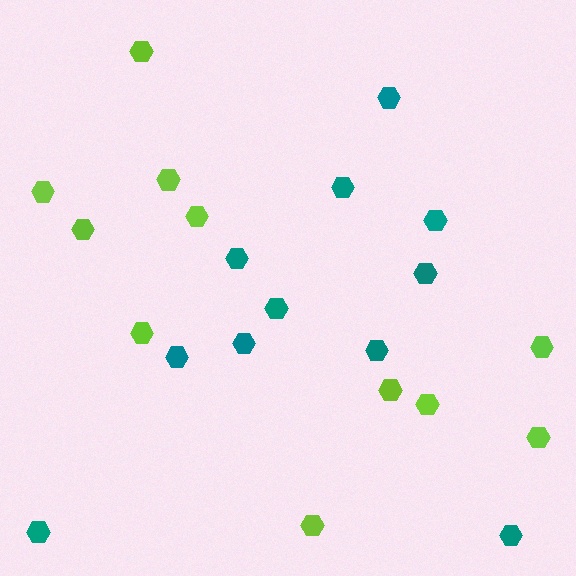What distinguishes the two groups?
There are 2 groups: one group of lime hexagons (11) and one group of teal hexagons (11).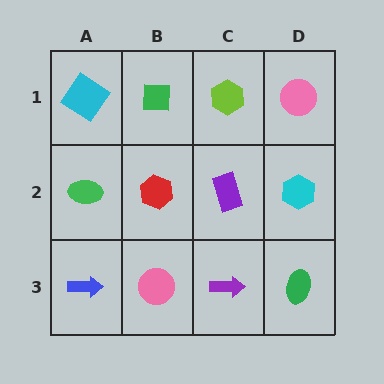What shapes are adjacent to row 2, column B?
A green square (row 1, column B), a pink circle (row 3, column B), a green ellipse (row 2, column A), a purple rectangle (row 2, column C).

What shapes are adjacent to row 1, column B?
A red hexagon (row 2, column B), a cyan diamond (row 1, column A), a lime hexagon (row 1, column C).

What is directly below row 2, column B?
A pink circle.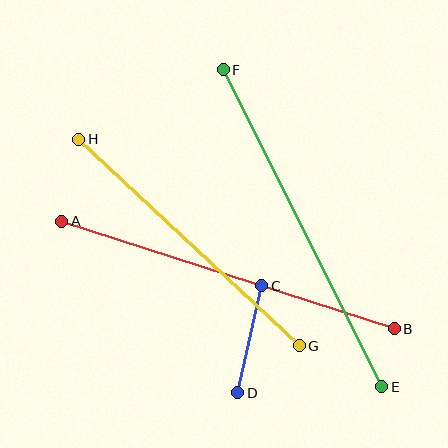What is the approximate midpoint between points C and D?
The midpoint is at approximately (250, 339) pixels.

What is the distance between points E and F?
The distance is approximately 355 pixels.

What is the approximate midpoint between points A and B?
The midpoint is at approximately (228, 275) pixels.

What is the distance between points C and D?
The distance is approximately 109 pixels.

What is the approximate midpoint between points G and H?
The midpoint is at approximately (189, 242) pixels.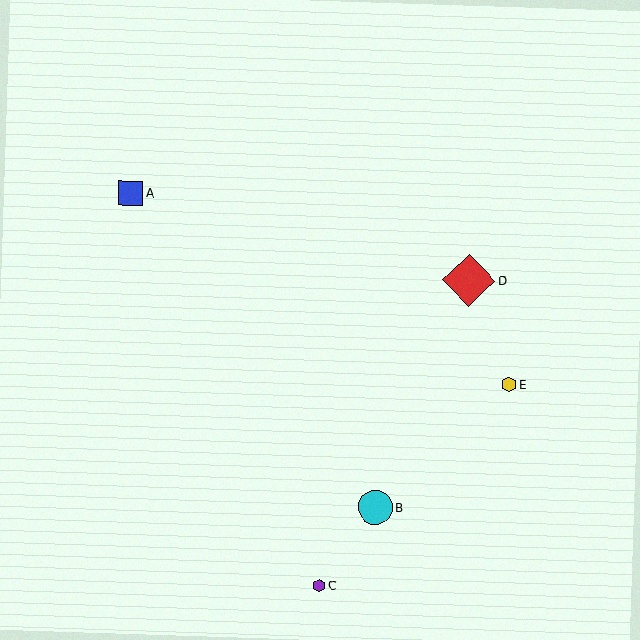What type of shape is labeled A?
Shape A is a blue square.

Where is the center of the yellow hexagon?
The center of the yellow hexagon is at (509, 385).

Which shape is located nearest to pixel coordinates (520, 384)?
The yellow hexagon (labeled E) at (509, 385) is nearest to that location.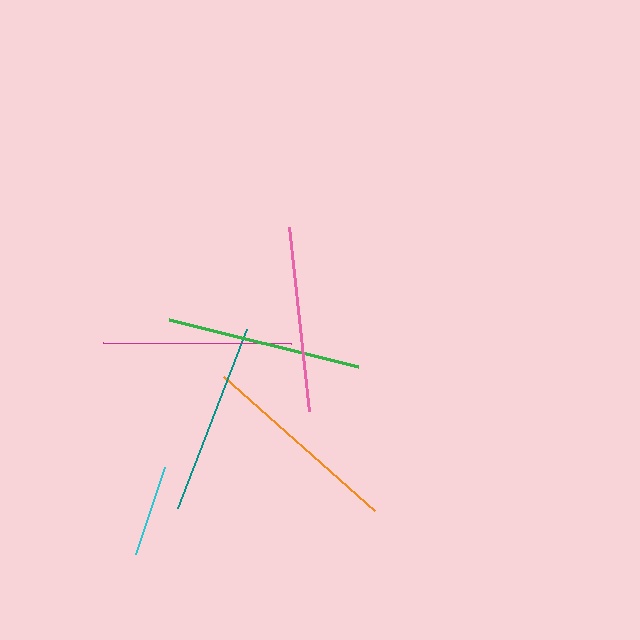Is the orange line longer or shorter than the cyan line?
The orange line is longer than the cyan line.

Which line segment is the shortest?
The cyan line is the shortest at approximately 92 pixels.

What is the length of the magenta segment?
The magenta segment is approximately 188 pixels long.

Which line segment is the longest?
The orange line is the longest at approximately 202 pixels.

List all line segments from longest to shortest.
From longest to shortest: orange, green, teal, magenta, pink, cyan.